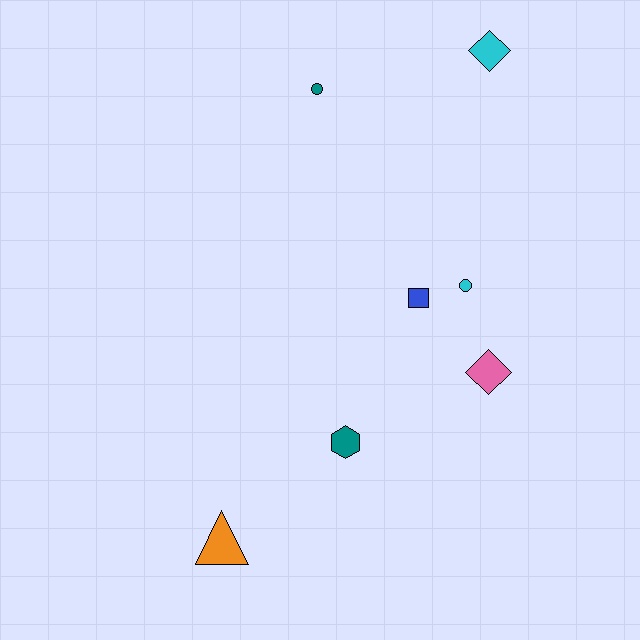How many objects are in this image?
There are 7 objects.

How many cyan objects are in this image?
There are 2 cyan objects.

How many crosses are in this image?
There are no crosses.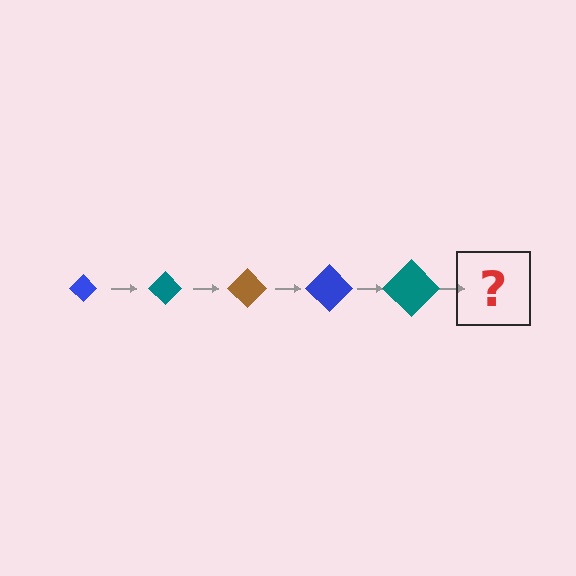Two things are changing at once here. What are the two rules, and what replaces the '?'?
The two rules are that the diamond grows larger each step and the color cycles through blue, teal, and brown. The '?' should be a brown diamond, larger than the previous one.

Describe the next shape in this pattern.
It should be a brown diamond, larger than the previous one.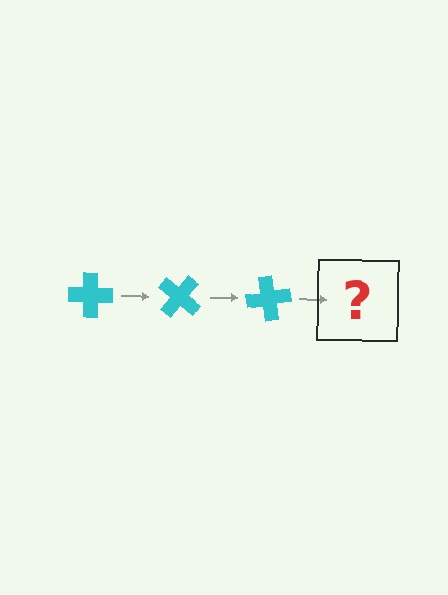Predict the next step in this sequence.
The next step is a cyan cross rotated 120 degrees.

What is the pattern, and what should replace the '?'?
The pattern is that the cross rotates 40 degrees each step. The '?' should be a cyan cross rotated 120 degrees.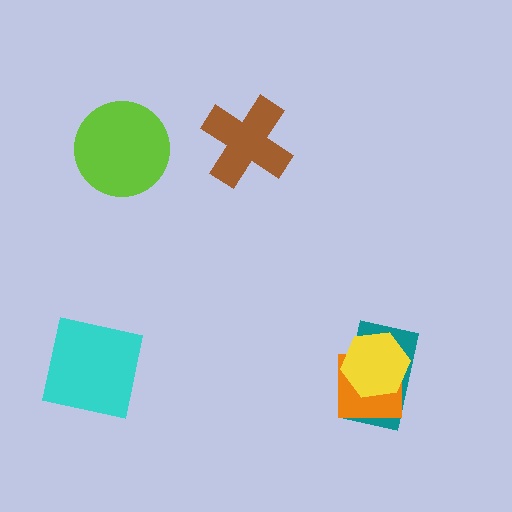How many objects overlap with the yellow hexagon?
2 objects overlap with the yellow hexagon.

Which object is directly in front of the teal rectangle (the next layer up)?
The orange square is directly in front of the teal rectangle.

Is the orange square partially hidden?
Yes, it is partially covered by another shape.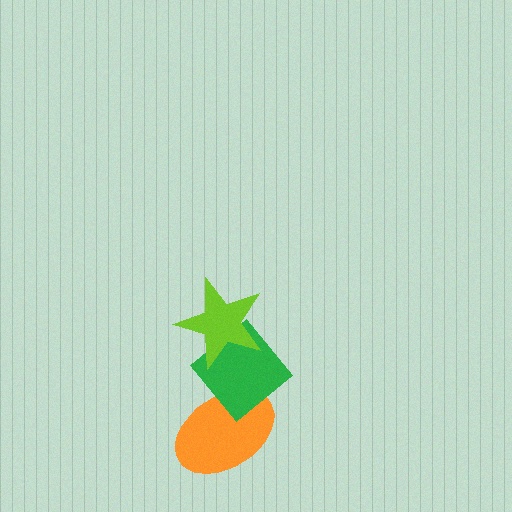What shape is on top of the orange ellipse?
The green diamond is on top of the orange ellipse.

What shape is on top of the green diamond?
The lime star is on top of the green diamond.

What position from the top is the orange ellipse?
The orange ellipse is 3rd from the top.